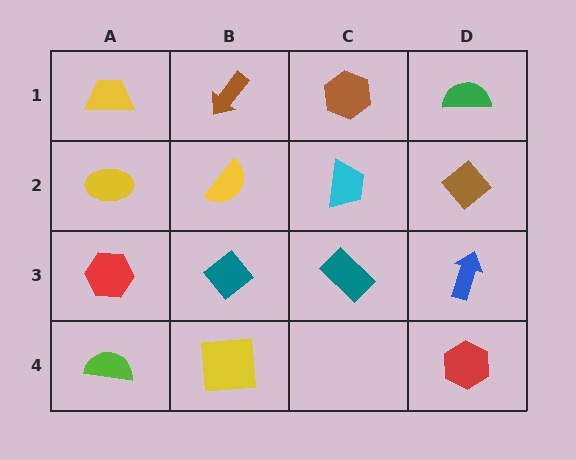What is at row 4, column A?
A lime semicircle.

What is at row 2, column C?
A cyan trapezoid.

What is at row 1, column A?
A yellow trapezoid.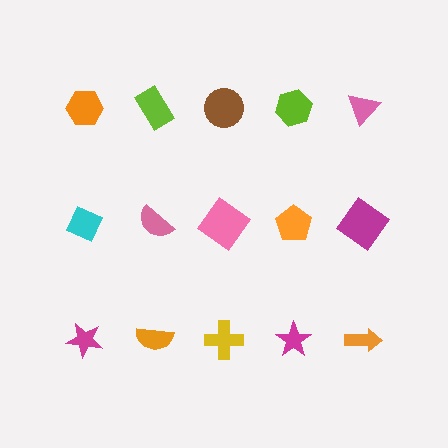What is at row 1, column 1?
An orange hexagon.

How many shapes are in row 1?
5 shapes.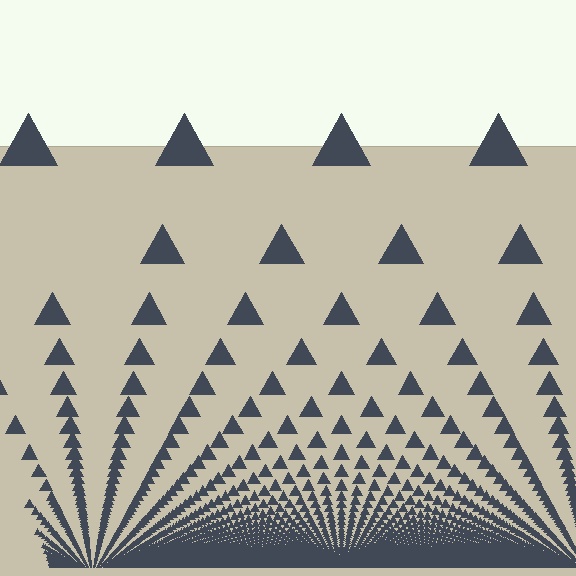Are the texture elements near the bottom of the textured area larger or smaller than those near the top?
Smaller. The gradient is inverted — elements near the bottom are smaller and denser.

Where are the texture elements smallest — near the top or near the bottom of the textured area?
Near the bottom.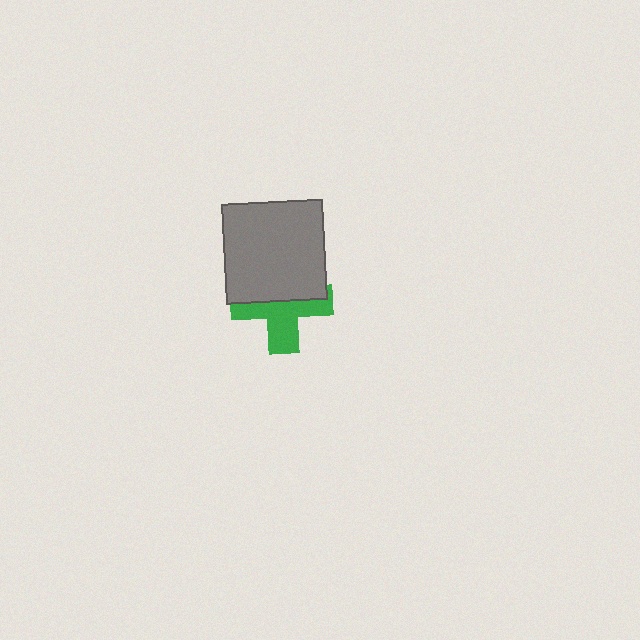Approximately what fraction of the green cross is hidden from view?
Roughly 47% of the green cross is hidden behind the gray square.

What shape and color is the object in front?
The object in front is a gray square.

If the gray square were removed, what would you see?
You would see the complete green cross.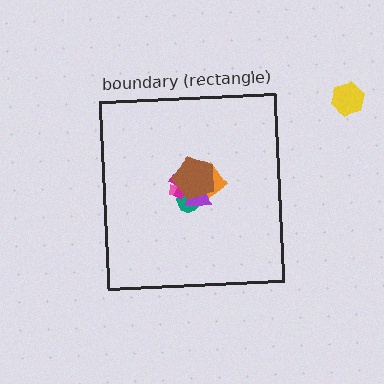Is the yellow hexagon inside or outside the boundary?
Outside.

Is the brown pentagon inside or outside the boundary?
Inside.